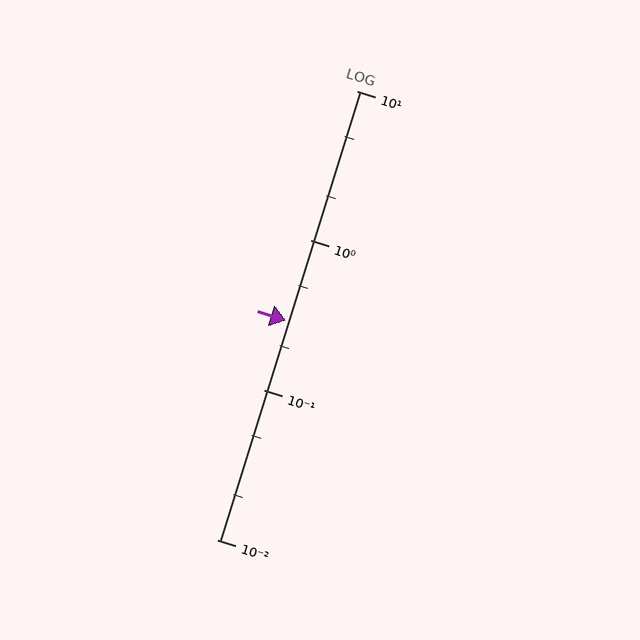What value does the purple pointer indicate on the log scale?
The pointer indicates approximately 0.29.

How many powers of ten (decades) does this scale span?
The scale spans 3 decades, from 0.01 to 10.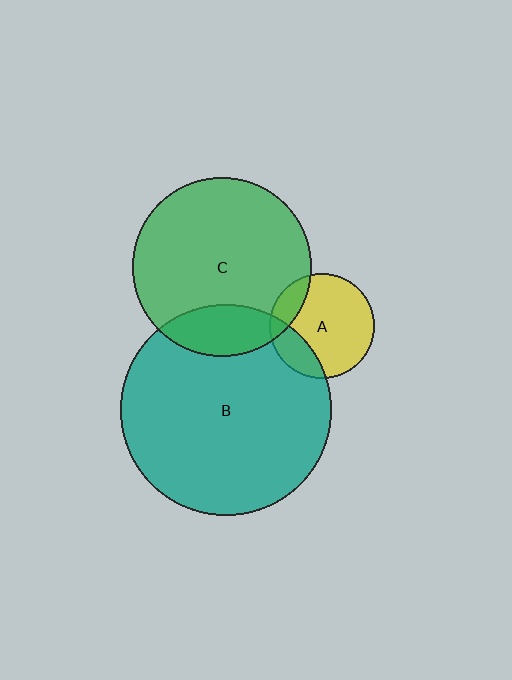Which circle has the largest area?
Circle B (teal).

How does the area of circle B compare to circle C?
Approximately 1.4 times.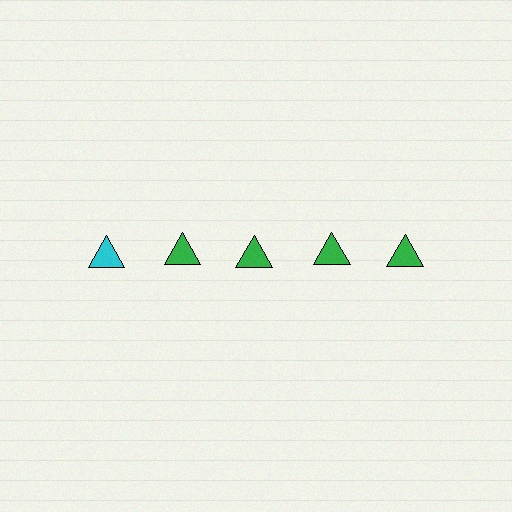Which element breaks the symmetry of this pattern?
The cyan triangle in the top row, leftmost column breaks the symmetry. All other shapes are green triangles.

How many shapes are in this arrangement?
There are 5 shapes arranged in a grid pattern.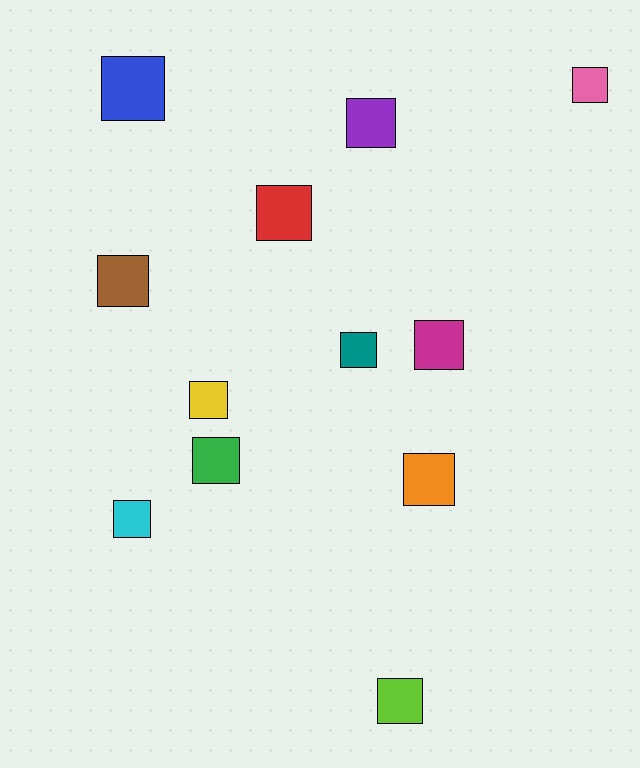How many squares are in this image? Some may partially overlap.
There are 12 squares.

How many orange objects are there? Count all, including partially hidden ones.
There is 1 orange object.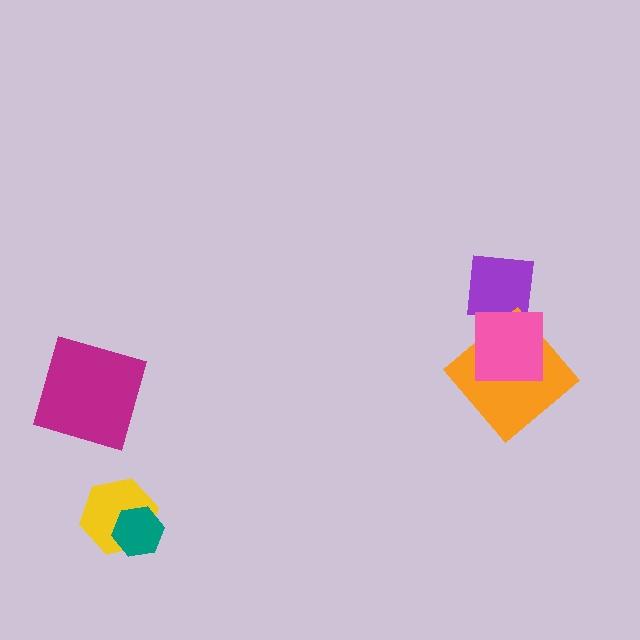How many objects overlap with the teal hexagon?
1 object overlaps with the teal hexagon.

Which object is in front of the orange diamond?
The pink square is in front of the orange diamond.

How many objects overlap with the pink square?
2 objects overlap with the pink square.